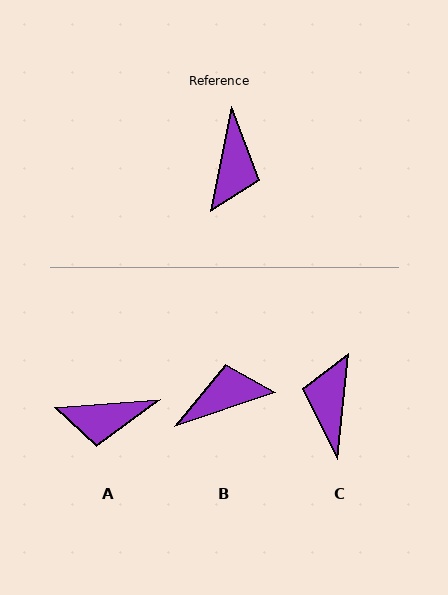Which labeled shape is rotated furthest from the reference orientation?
C, about 175 degrees away.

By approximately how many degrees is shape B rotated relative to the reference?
Approximately 119 degrees counter-clockwise.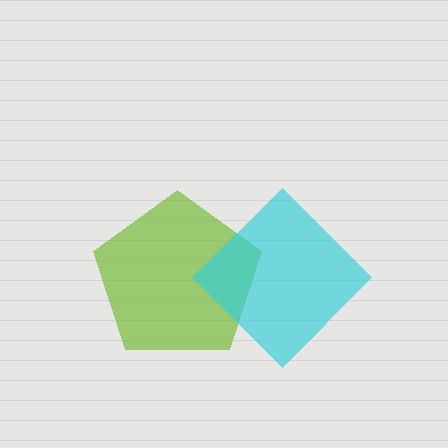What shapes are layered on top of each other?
The layered shapes are: a lime pentagon, a cyan diamond.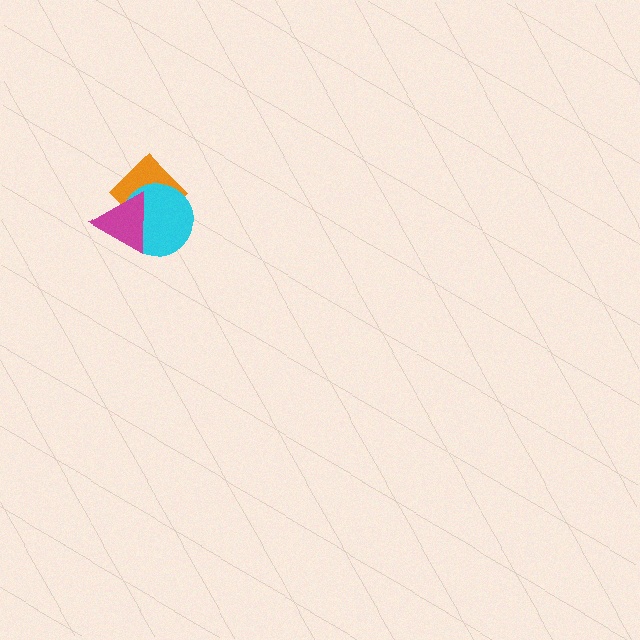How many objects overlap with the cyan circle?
2 objects overlap with the cyan circle.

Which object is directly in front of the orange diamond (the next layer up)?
The cyan circle is directly in front of the orange diamond.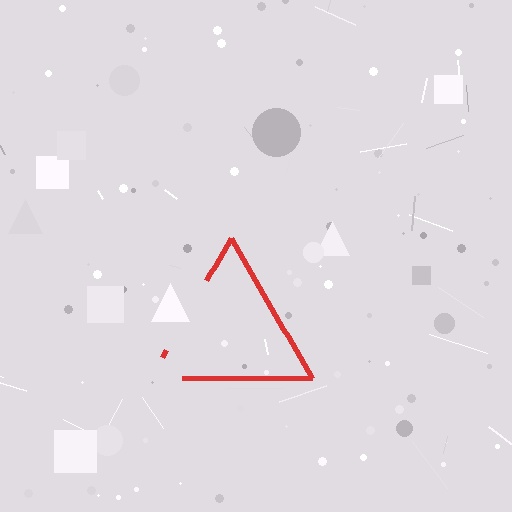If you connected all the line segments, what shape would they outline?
They would outline a triangle.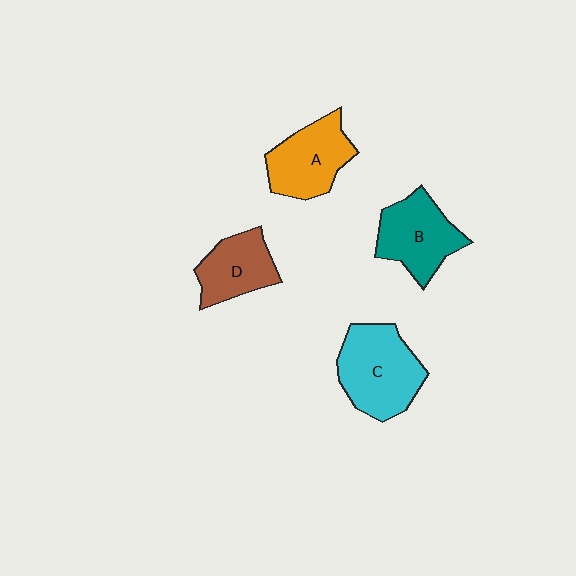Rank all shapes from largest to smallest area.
From largest to smallest: C (cyan), B (teal), A (orange), D (brown).